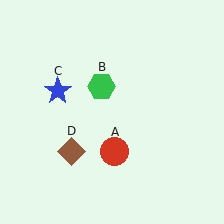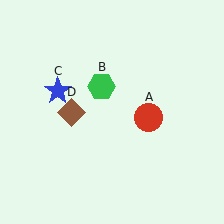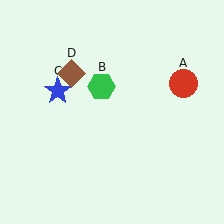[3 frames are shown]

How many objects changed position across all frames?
2 objects changed position: red circle (object A), brown diamond (object D).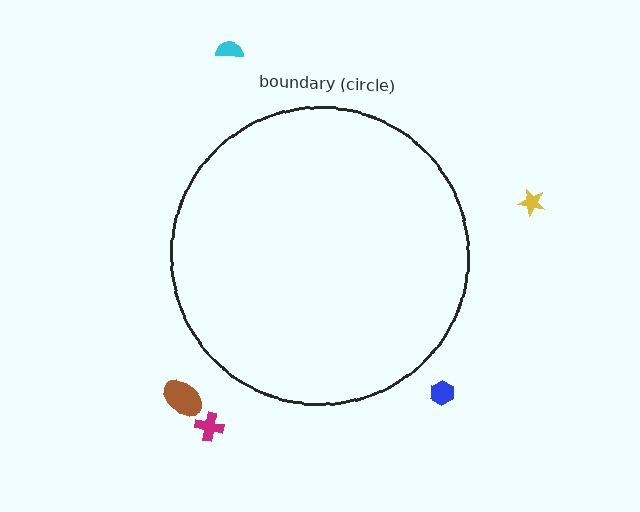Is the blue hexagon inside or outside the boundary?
Outside.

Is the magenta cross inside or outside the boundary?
Outside.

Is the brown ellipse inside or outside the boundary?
Outside.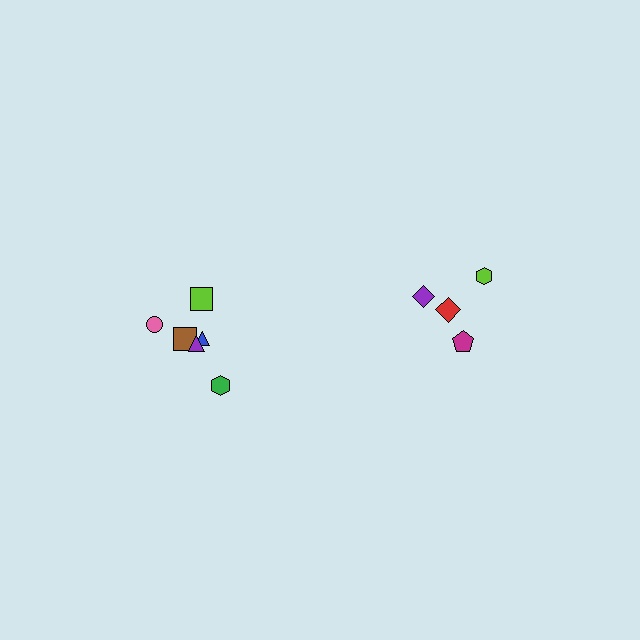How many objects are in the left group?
There are 6 objects.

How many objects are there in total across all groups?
There are 10 objects.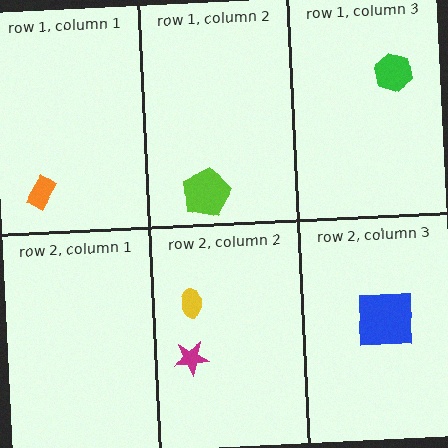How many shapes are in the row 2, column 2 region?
2.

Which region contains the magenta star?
The row 2, column 2 region.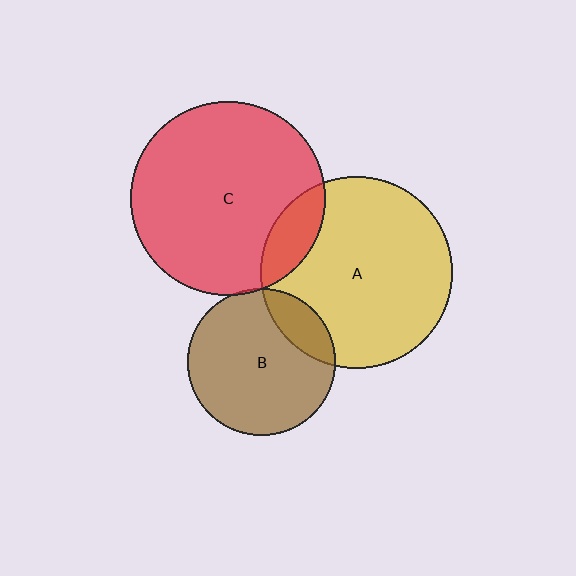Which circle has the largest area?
Circle C (red).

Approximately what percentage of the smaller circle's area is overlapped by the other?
Approximately 15%.